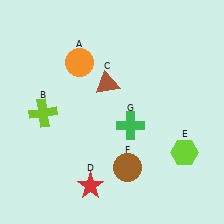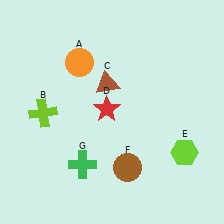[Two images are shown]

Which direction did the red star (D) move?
The red star (D) moved up.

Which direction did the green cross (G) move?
The green cross (G) moved left.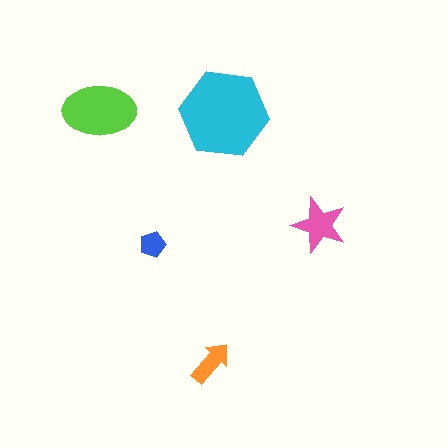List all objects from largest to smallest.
The cyan hexagon, the lime ellipse, the pink star, the orange arrow, the blue pentagon.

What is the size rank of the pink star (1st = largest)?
3rd.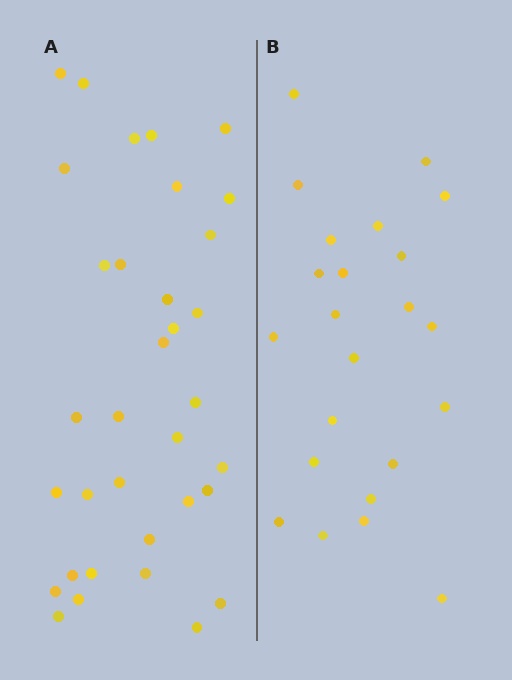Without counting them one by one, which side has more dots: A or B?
Region A (the left region) has more dots.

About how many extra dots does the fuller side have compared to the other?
Region A has roughly 12 or so more dots than region B.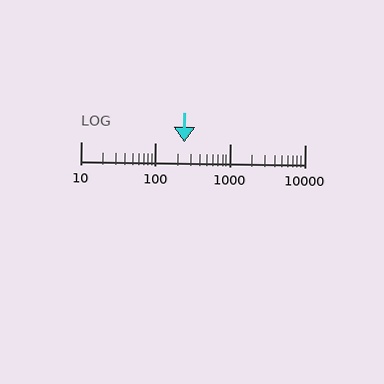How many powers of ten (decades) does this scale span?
The scale spans 3 decades, from 10 to 10000.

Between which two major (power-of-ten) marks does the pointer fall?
The pointer is between 100 and 1000.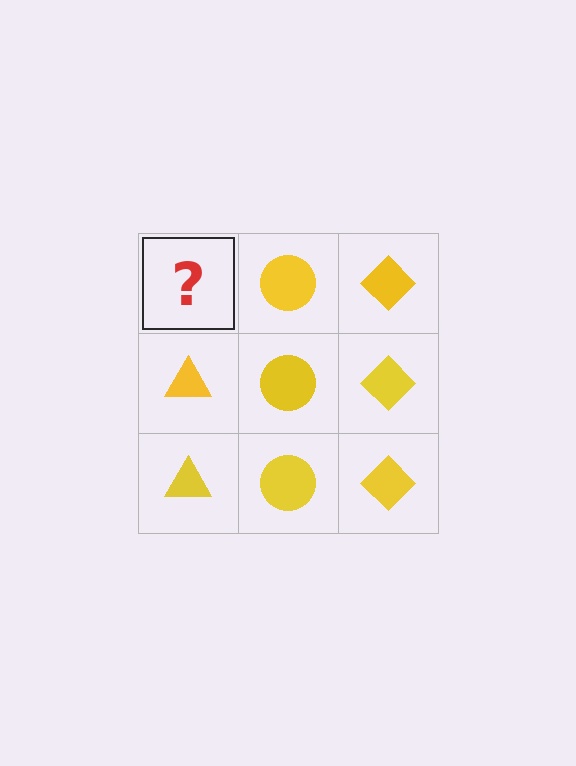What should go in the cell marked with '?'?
The missing cell should contain a yellow triangle.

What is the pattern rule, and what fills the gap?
The rule is that each column has a consistent shape. The gap should be filled with a yellow triangle.